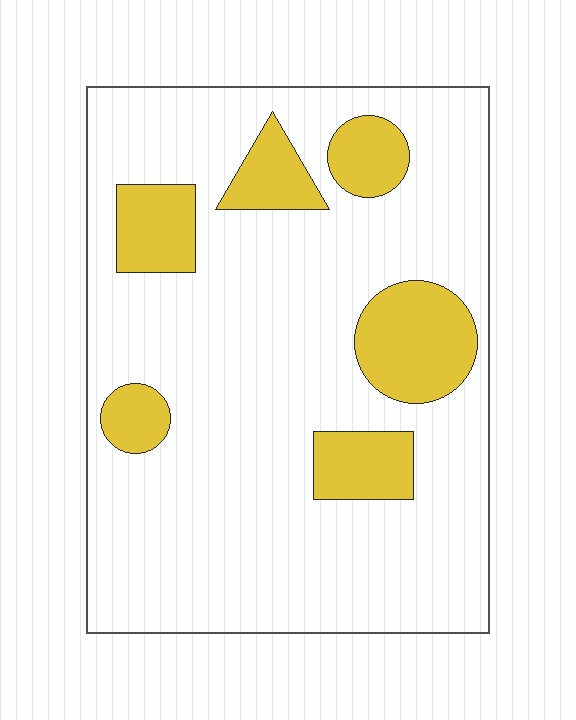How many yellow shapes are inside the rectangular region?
6.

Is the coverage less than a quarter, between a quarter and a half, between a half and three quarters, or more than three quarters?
Less than a quarter.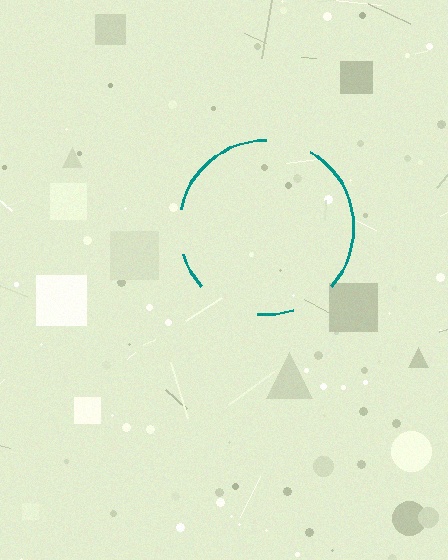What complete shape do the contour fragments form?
The contour fragments form a circle.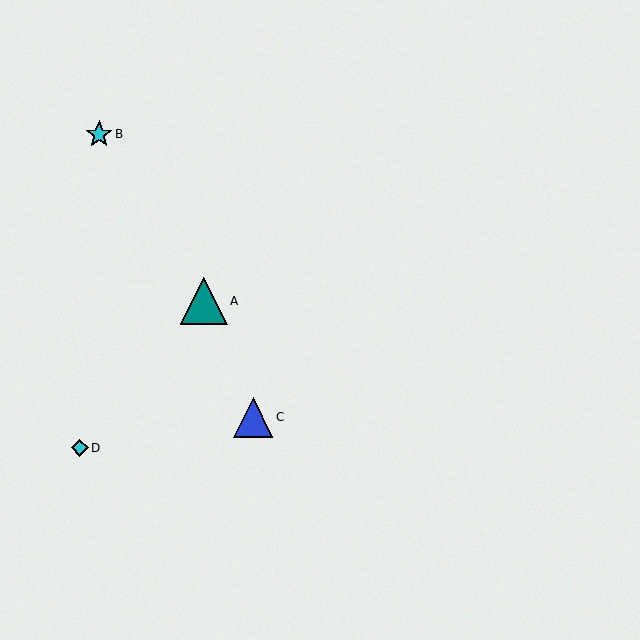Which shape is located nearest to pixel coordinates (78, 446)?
The cyan diamond (labeled D) at (80, 448) is nearest to that location.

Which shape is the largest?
The teal triangle (labeled A) is the largest.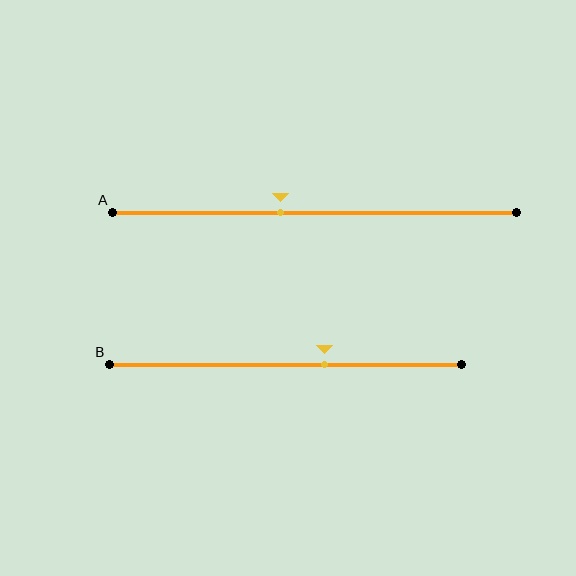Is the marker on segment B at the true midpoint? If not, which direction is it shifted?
No, the marker on segment B is shifted to the right by about 11% of the segment length.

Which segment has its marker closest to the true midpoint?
Segment A has its marker closest to the true midpoint.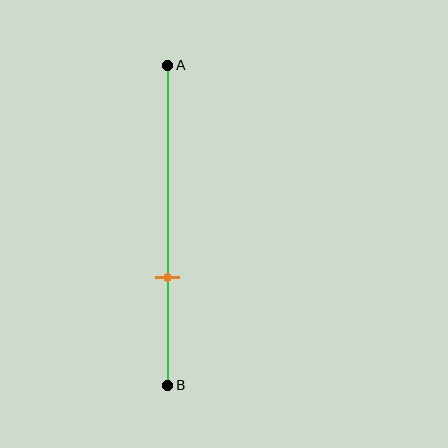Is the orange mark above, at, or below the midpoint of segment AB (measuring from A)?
The orange mark is below the midpoint of segment AB.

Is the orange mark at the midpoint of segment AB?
No, the mark is at about 65% from A, not at the 50% midpoint.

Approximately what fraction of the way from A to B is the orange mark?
The orange mark is approximately 65% of the way from A to B.